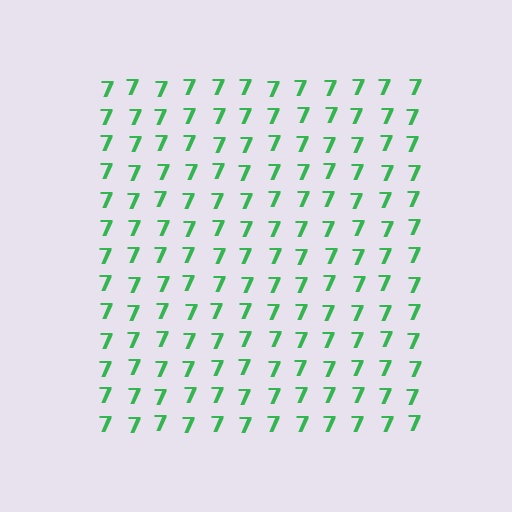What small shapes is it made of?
It is made of small digit 7's.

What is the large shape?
The large shape is a square.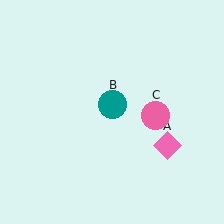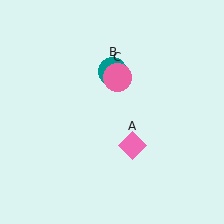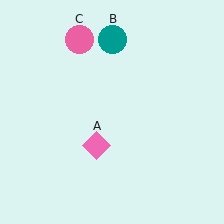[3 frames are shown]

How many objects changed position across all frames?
3 objects changed position: pink diamond (object A), teal circle (object B), pink circle (object C).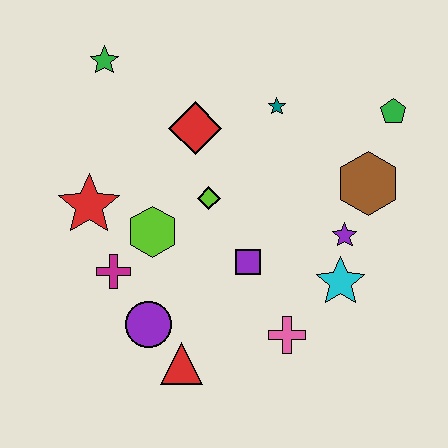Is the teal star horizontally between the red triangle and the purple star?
Yes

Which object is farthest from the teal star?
The red triangle is farthest from the teal star.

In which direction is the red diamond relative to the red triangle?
The red diamond is above the red triangle.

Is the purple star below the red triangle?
No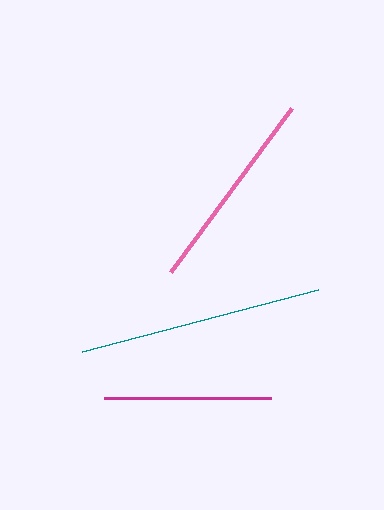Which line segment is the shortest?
The magenta line is the shortest at approximately 167 pixels.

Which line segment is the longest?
The teal line is the longest at approximately 245 pixels.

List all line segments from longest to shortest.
From longest to shortest: teal, pink, magenta.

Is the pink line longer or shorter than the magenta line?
The pink line is longer than the magenta line.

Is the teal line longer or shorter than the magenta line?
The teal line is longer than the magenta line.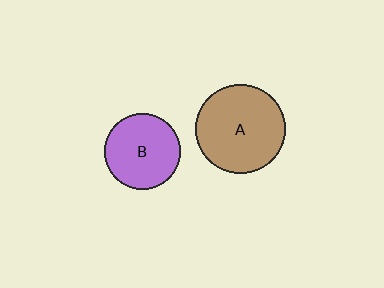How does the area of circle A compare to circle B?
Approximately 1.4 times.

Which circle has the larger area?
Circle A (brown).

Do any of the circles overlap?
No, none of the circles overlap.